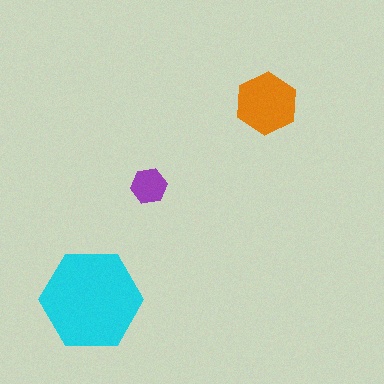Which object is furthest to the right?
The orange hexagon is rightmost.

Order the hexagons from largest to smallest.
the cyan one, the orange one, the purple one.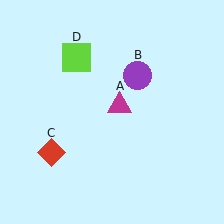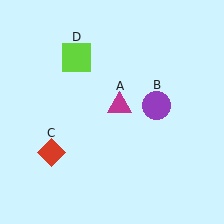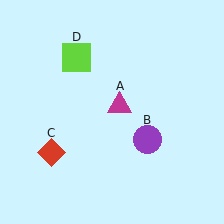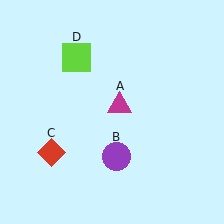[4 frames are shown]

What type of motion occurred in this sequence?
The purple circle (object B) rotated clockwise around the center of the scene.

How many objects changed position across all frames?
1 object changed position: purple circle (object B).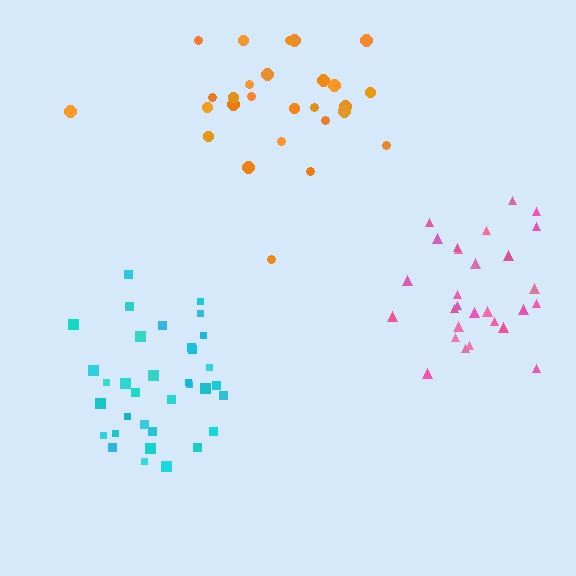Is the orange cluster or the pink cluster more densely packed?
Pink.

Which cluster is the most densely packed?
Cyan.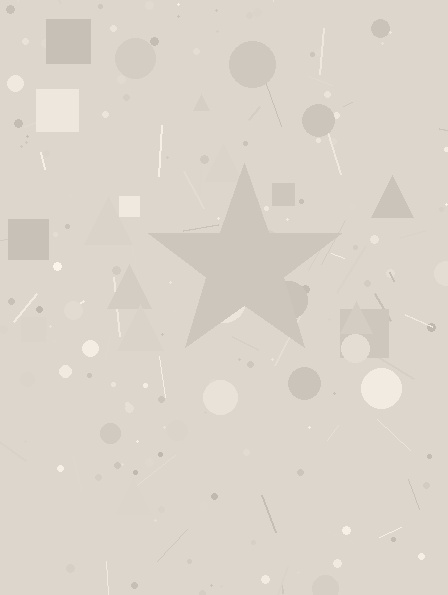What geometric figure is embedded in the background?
A star is embedded in the background.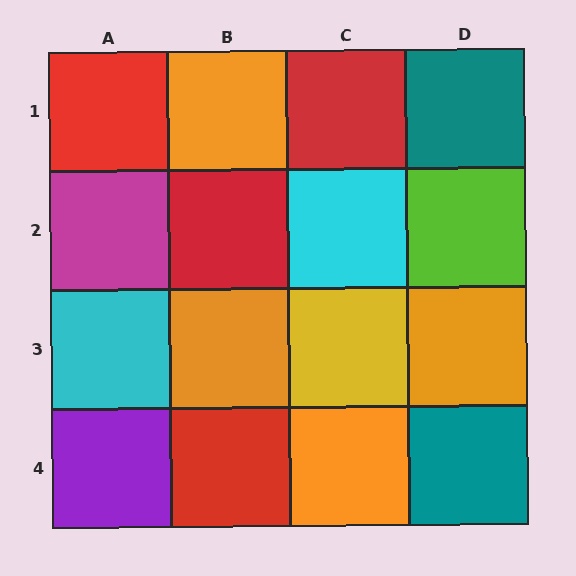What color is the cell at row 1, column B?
Orange.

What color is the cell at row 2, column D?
Lime.